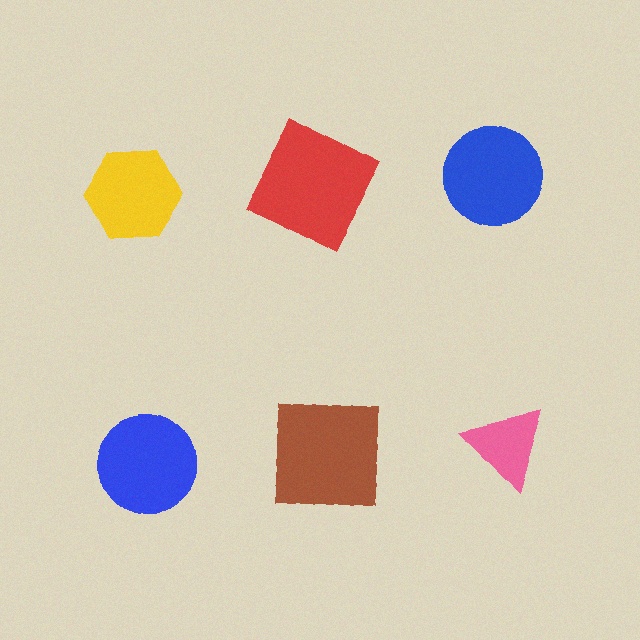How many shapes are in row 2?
3 shapes.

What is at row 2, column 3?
A pink triangle.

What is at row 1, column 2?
A red square.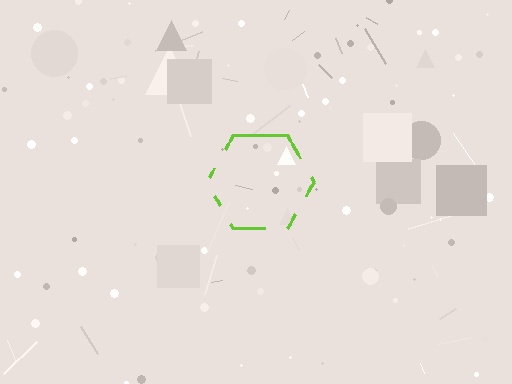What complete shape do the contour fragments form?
The contour fragments form a hexagon.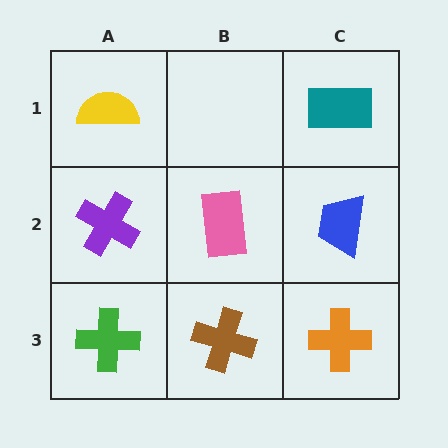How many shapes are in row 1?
2 shapes.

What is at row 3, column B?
A brown cross.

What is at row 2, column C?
A blue trapezoid.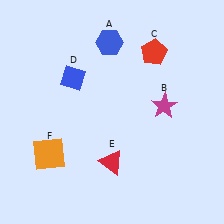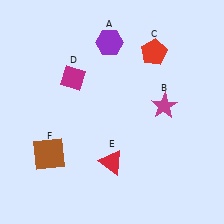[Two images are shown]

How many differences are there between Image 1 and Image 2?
There are 3 differences between the two images.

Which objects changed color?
A changed from blue to purple. D changed from blue to magenta. F changed from orange to brown.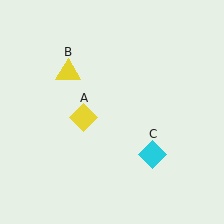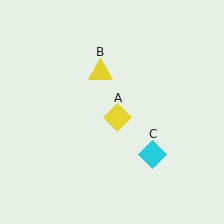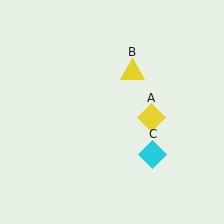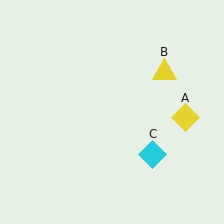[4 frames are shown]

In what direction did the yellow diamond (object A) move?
The yellow diamond (object A) moved right.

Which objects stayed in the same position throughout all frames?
Cyan diamond (object C) remained stationary.